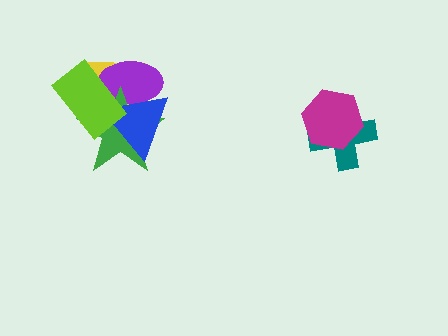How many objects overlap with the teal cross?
1 object overlaps with the teal cross.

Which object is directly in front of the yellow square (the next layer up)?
The purple ellipse is directly in front of the yellow square.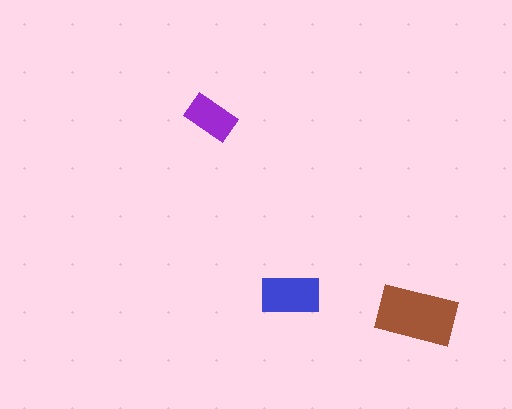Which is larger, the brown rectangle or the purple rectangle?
The brown one.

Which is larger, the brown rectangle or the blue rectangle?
The brown one.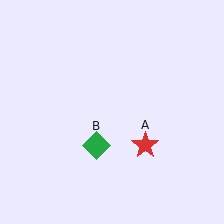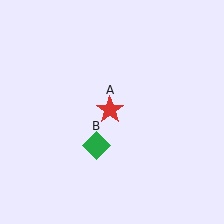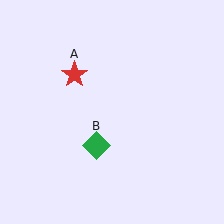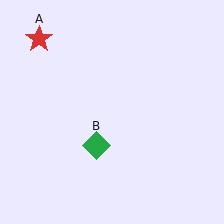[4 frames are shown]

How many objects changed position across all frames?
1 object changed position: red star (object A).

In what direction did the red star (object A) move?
The red star (object A) moved up and to the left.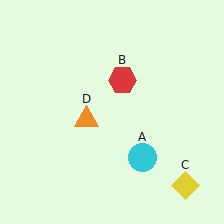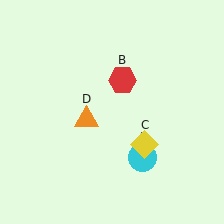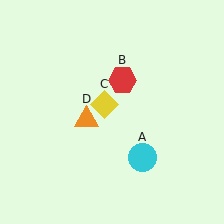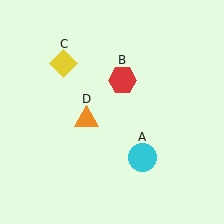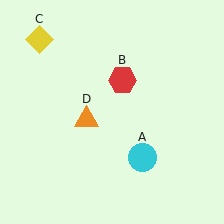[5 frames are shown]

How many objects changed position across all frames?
1 object changed position: yellow diamond (object C).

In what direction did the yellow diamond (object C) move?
The yellow diamond (object C) moved up and to the left.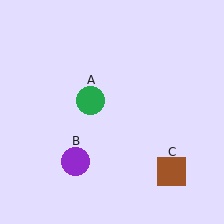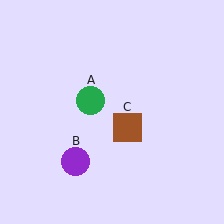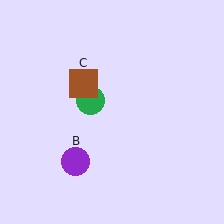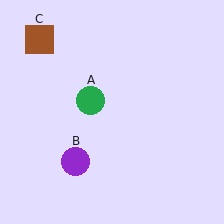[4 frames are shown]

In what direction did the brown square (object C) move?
The brown square (object C) moved up and to the left.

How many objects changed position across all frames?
1 object changed position: brown square (object C).